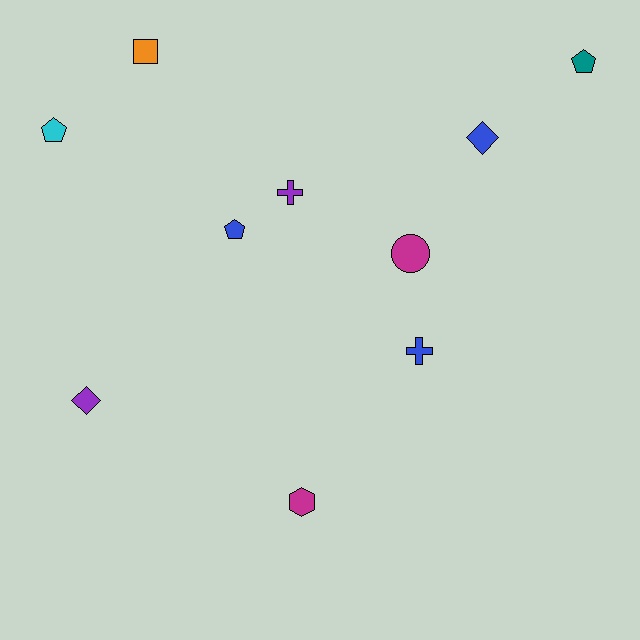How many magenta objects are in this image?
There are 2 magenta objects.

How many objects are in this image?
There are 10 objects.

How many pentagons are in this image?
There are 3 pentagons.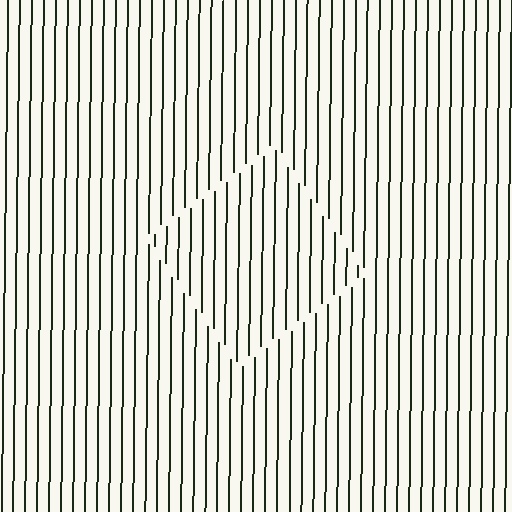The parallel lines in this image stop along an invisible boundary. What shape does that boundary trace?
An illusory square. The interior of the shape contains the same grating, shifted by half a period — the contour is defined by the phase discontinuity where line-ends from the inner and outer gratings abut.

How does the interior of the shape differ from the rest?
The interior of the shape contains the same grating, shifted by half a period — the contour is defined by the phase discontinuity where line-ends from the inner and outer gratings abut.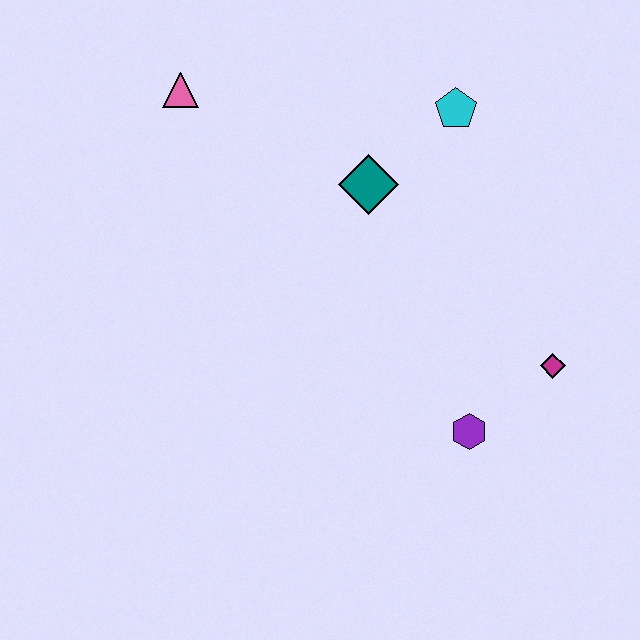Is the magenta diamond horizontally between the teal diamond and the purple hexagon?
No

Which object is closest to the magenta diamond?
The purple hexagon is closest to the magenta diamond.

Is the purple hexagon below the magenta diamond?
Yes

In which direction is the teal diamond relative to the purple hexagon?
The teal diamond is above the purple hexagon.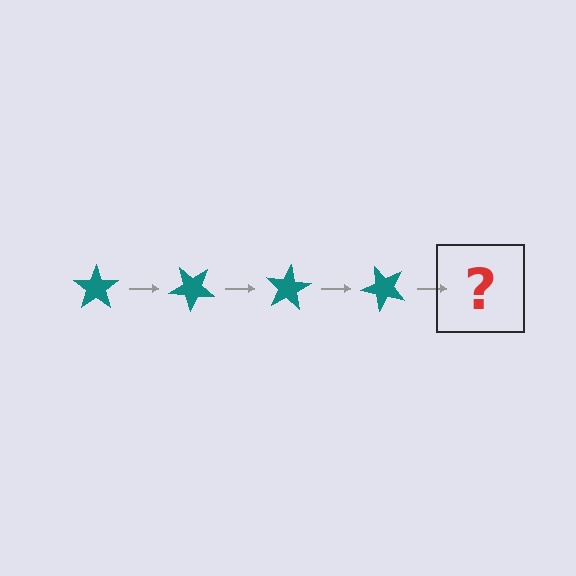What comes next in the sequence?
The next element should be a teal star rotated 160 degrees.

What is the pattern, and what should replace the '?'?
The pattern is that the star rotates 40 degrees each step. The '?' should be a teal star rotated 160 degrees.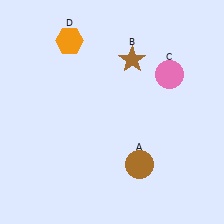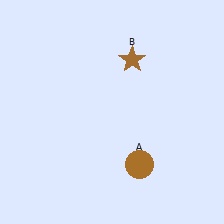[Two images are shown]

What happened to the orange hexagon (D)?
The orange hexagon (D) was removed in Image 2. It was in the top-left area of Image 1.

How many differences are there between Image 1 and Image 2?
There are 2 differences between the two images.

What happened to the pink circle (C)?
The pink circle (C) was removed in Image 2. It was in the top-right area of Image 1.